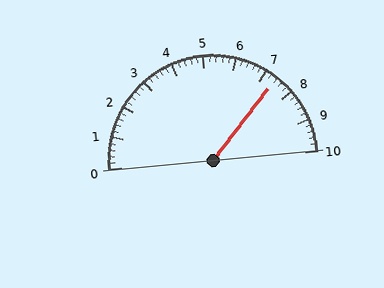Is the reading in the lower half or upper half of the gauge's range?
The reading is in the upper half of the range (0 to 10).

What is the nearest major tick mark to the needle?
The nearest major tick mark is 7.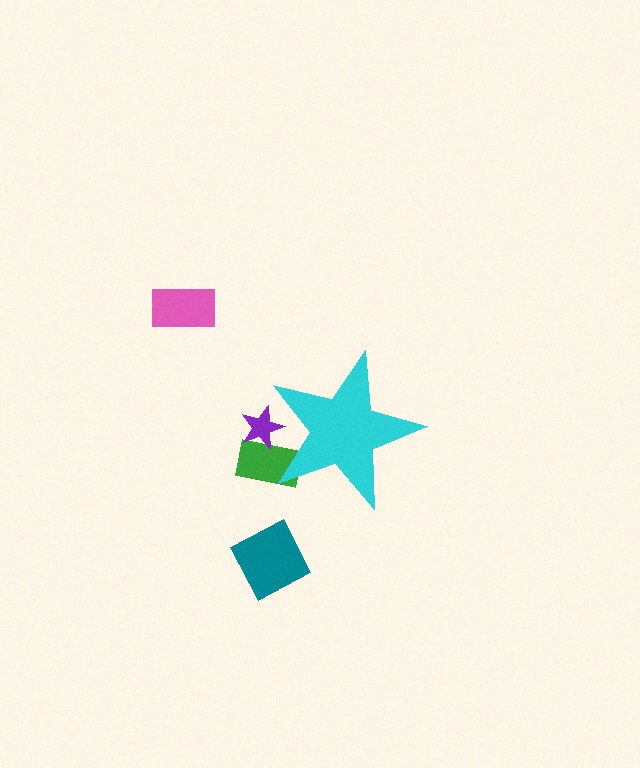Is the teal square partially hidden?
No, the teal square is fully visible.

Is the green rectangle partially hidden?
Yes, the green rectangle is partially hidden behind the cyan star.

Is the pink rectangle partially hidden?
No, the pink rectangle is fully visible.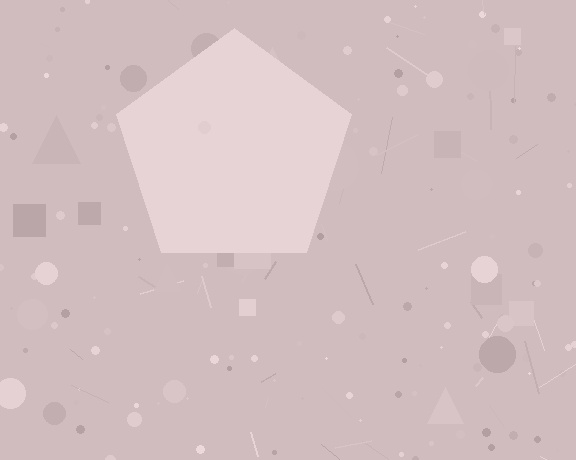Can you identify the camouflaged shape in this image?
The camouflaged shape is a pentagon.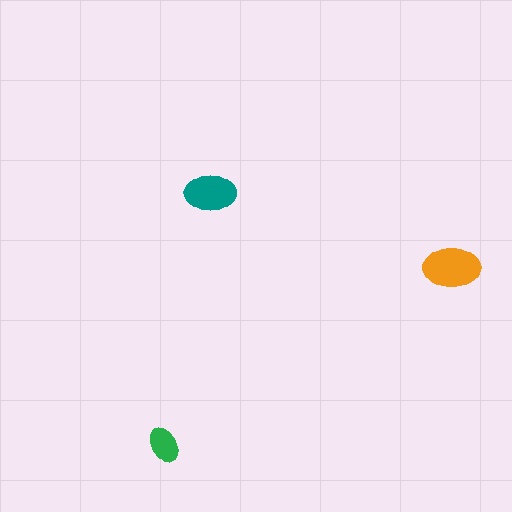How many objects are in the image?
There are 3 objects in the image.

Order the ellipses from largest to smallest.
the orange one, the teal one, the green one.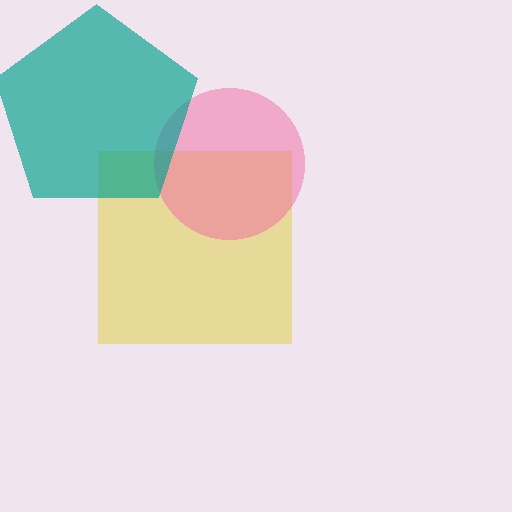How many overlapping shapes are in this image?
There are 3 overlapping shapes in the image.